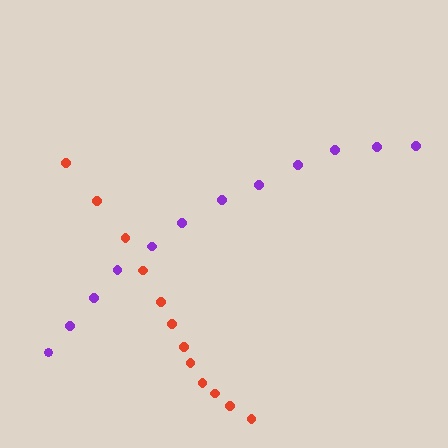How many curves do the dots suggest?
There are 2 distinct paths.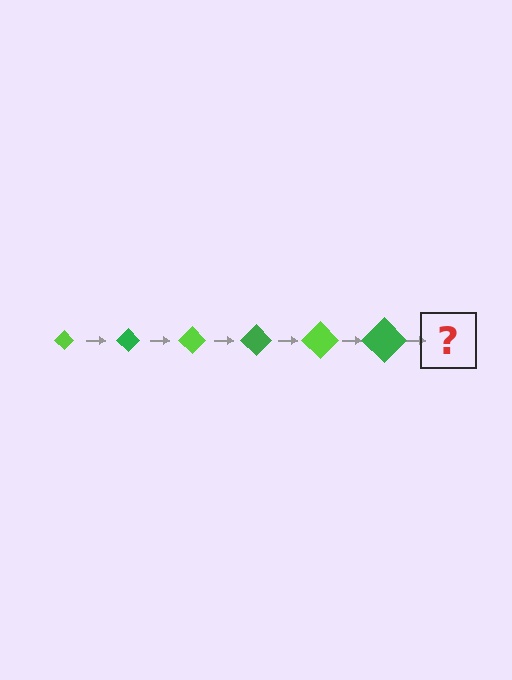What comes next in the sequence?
The next element should be a lime diamond, larger than the previous one.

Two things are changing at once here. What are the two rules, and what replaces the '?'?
The two rules are that the diamond grows larger each step and the color cycles through lime and green. The '?' should be a lime diamond, larger than the previous one.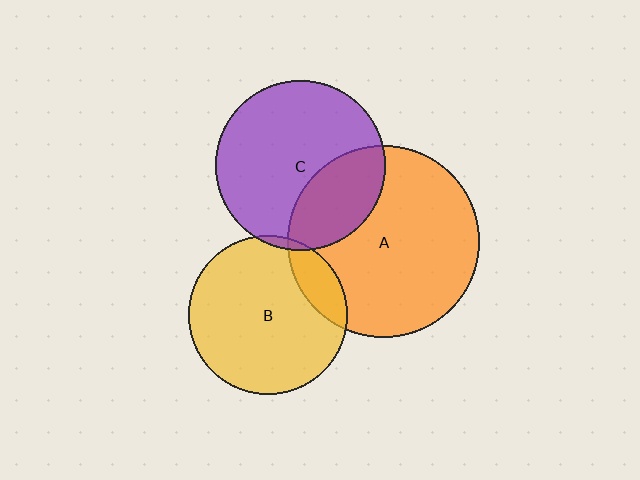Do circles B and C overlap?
Yes.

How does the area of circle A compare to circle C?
Approximately 1.3 times.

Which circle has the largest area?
Circle A (orange).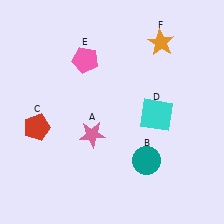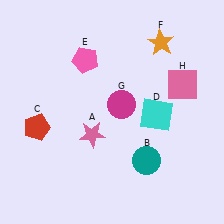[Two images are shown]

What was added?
A magenta circle (G), a pink square (H) were added in Image 2.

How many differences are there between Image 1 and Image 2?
There are 2 differences between the two images.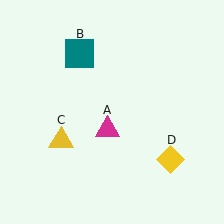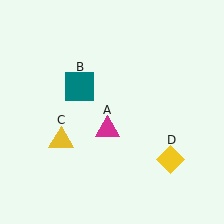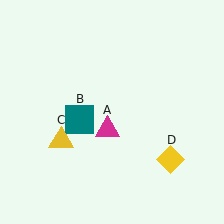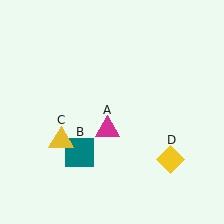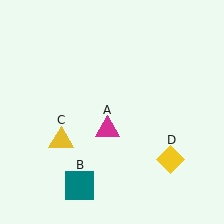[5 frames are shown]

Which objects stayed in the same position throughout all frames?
Magenta triangle (object A) and yellow triangle (object C) and yellow diamond (object D) remained stationary.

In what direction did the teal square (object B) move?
The teal square (object B) moved down.